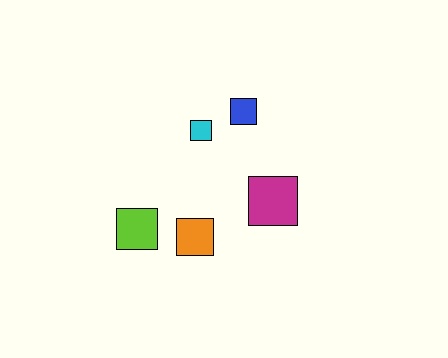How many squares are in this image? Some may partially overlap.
There are 5 squares.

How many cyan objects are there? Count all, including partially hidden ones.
There is 1 cyan object.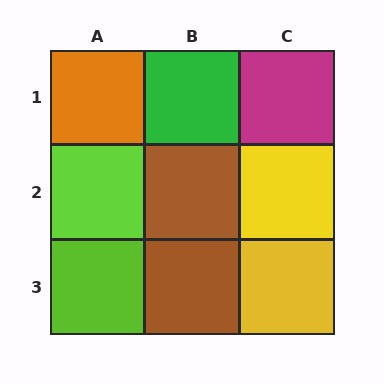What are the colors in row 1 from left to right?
Orange, green, magenta.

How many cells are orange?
1 cell is orange.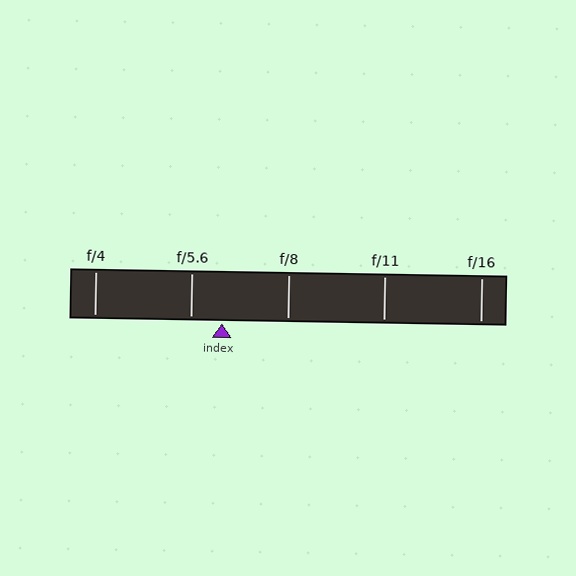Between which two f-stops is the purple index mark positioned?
The index mark is between f/5.6 and f/8.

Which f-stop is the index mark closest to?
The index mark is closest to f/5.6.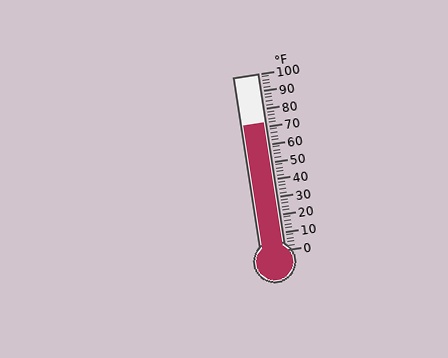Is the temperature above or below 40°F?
The temperature is above 40°F.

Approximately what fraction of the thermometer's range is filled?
The thermometer is filled to approximately 70% of its range.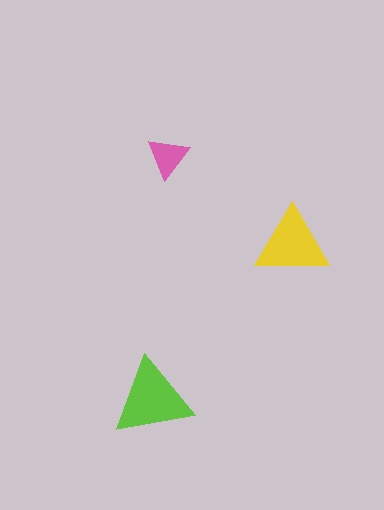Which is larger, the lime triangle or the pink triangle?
The lime one.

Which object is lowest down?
The lime triangle is bottommost.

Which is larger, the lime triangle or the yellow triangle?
The lime one.